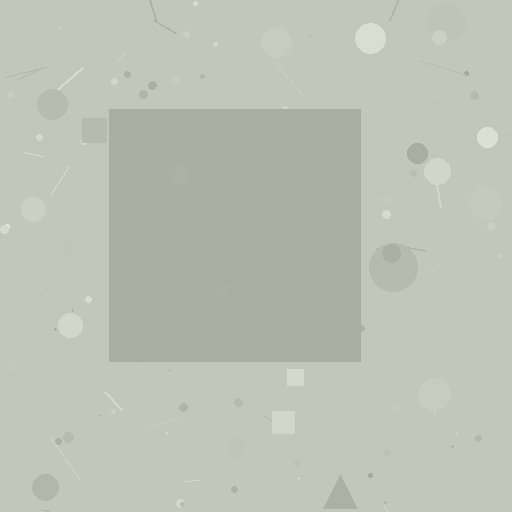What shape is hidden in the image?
A square is hidden in the image.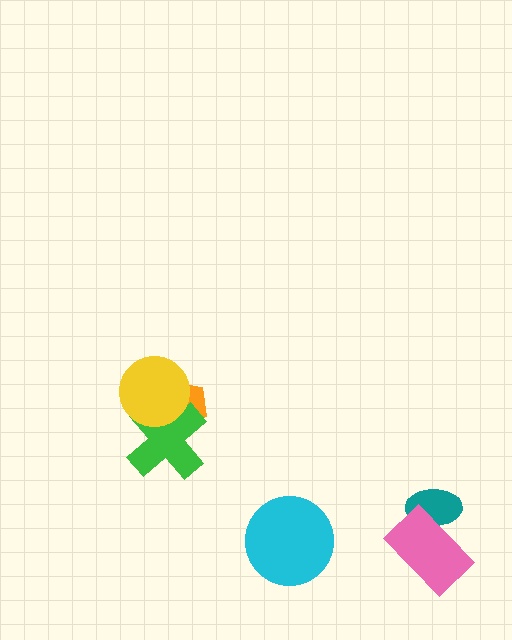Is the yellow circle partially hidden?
No, no other shape covers it.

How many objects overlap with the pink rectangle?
1 object overlaps with the pink rectangle.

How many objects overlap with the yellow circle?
2 objects overlap with the yellow circle.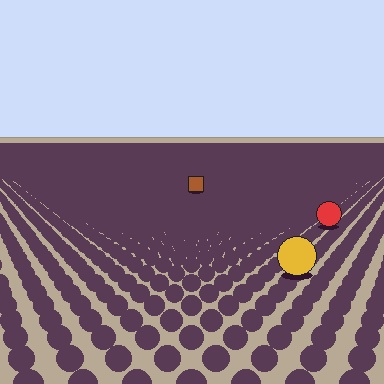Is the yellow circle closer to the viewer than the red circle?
Yes. The yellow circle is closer — you can tell from the texture gradient: the ground texture is coarser near it.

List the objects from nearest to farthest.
From nearest to farthest: the yellow circle, the red circle, the brown square.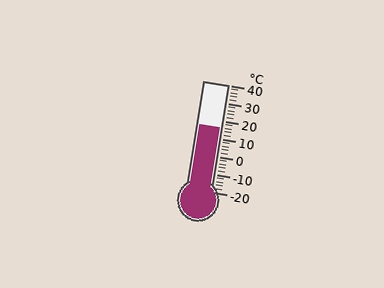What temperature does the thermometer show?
The thermometer shows approximately 16°C.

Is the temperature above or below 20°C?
The temperature is below 20°C.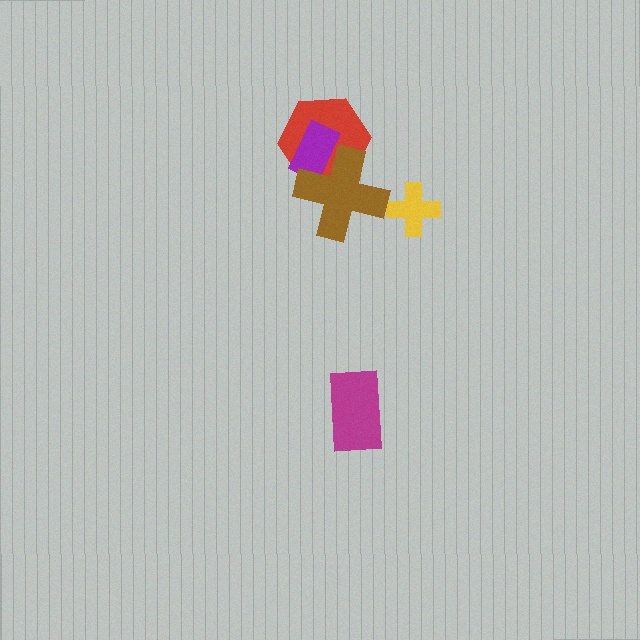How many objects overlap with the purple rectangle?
2 objects overlap with the purple rectangle.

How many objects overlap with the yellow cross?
0 objects overlap with the yellow cross.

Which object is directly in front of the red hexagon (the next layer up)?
The purple rectangle is directly in front of the red hexagon.